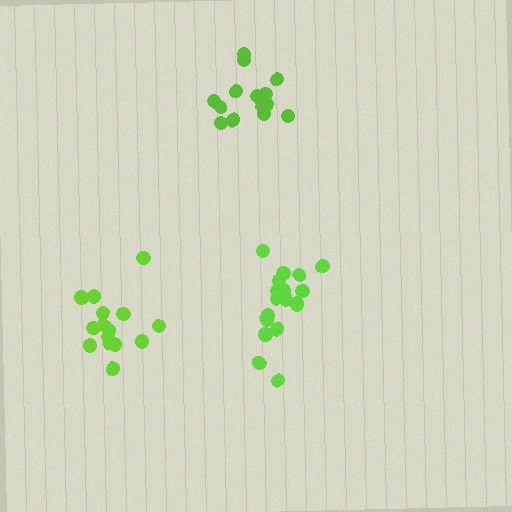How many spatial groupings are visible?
There are 3 spatial groupings.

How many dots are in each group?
Group 1: 15 dots, Group 2: 19 dots, Group 3: 15 dots (49 total).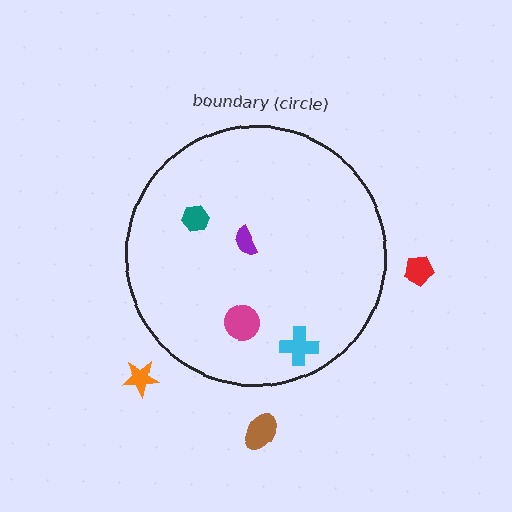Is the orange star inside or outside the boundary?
Outside.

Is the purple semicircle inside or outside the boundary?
Inside.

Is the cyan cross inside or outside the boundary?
Inside.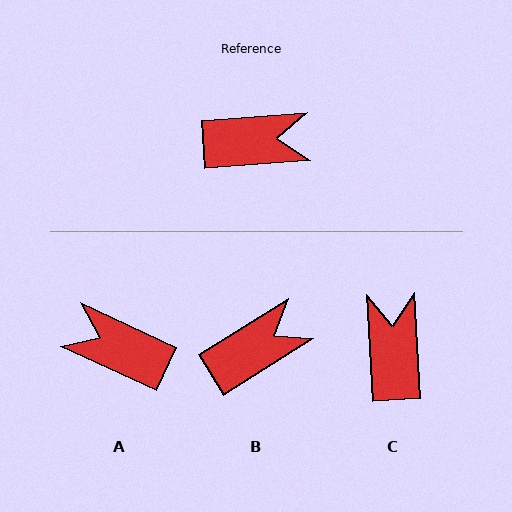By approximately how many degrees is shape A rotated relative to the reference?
Approximately 151 degrees counter-clockwise.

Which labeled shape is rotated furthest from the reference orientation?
A, about 151 degrees away.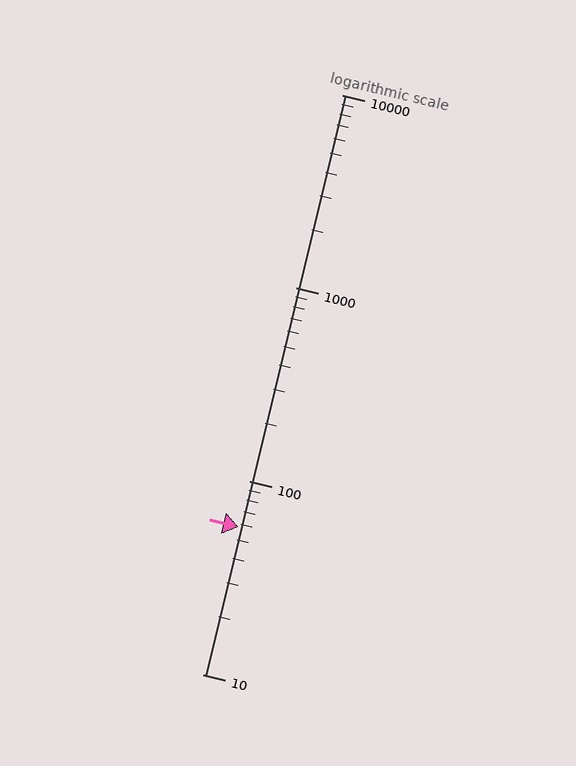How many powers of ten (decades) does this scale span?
The scale spans 3 decades, from 10 to 10000.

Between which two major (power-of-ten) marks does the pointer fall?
The pointer is between 10 and 100.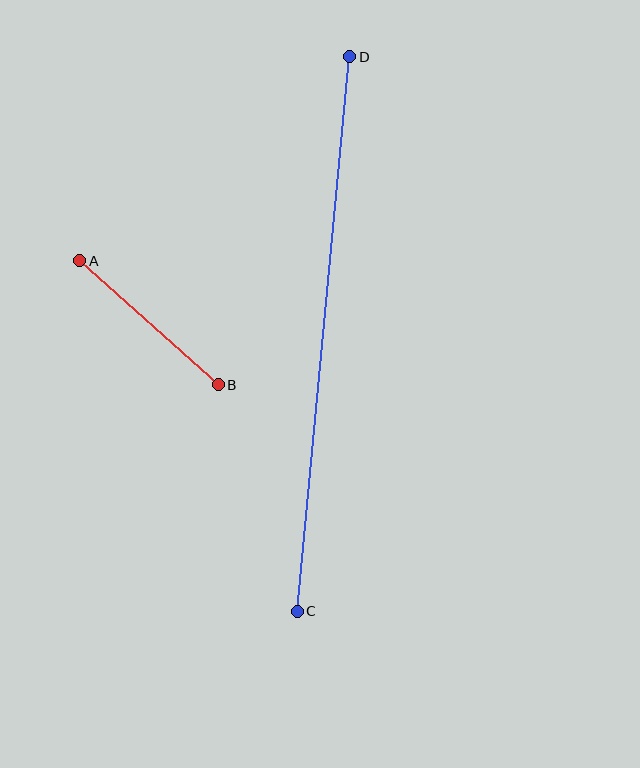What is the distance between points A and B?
The distance is approximately 186 pixels.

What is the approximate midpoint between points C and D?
The midpoint is at approximately (323, 334) pixels.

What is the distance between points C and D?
The distance is approximately 557 pixels.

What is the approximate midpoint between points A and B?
The midpoint is at approximately (149, 323) pixels.